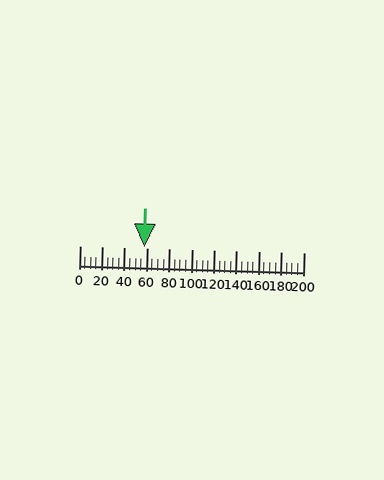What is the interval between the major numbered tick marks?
The major tick marks are spaced 20 units apart.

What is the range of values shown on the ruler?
The ruler shows values from 0 to 200.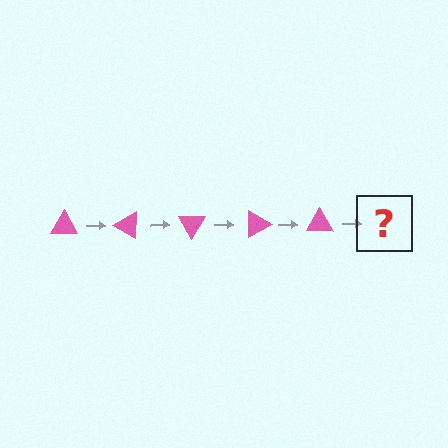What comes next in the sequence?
The next element should be a pink triangle rotated 150 degrees.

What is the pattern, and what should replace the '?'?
The pattern is that the triangle rotates 30 degrees each step. The '?' should be a pink triangle rotated 150 degrees.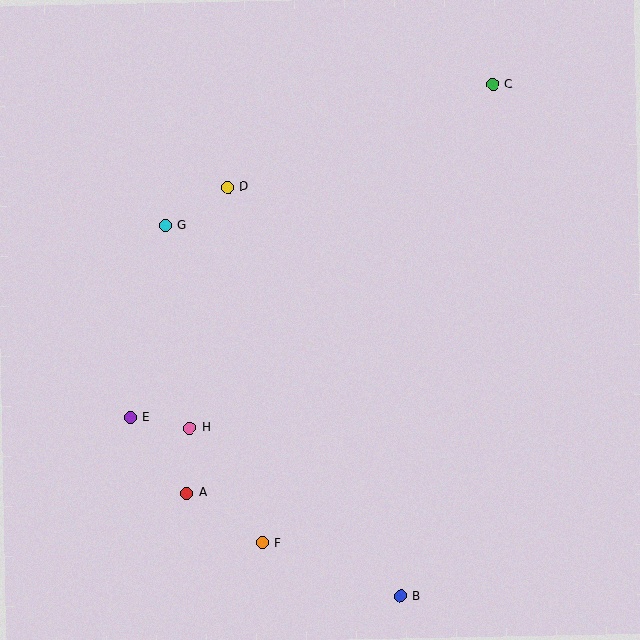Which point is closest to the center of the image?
Point D at (228, 187) is closest to the center.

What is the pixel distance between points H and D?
The distance between H and D is 244 pixels.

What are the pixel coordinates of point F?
Point F is at (262, 543).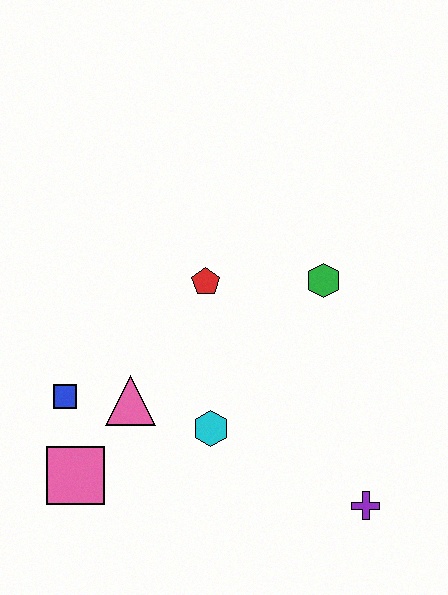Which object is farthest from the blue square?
The purple cross is farthest from the blue square.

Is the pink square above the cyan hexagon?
No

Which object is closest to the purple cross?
The cyan hexagon is closest to the purple cross.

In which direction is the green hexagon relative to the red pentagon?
The green hexagon is to the right of the red pentagon.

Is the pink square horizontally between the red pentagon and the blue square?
Yes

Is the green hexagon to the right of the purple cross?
No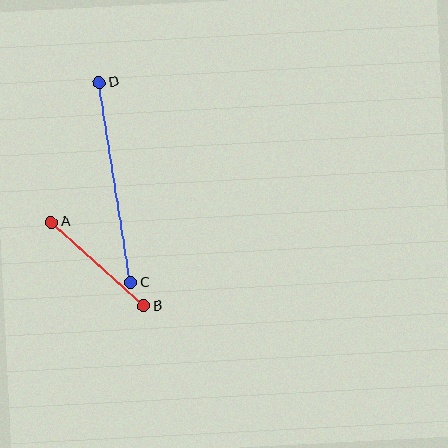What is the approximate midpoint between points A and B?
The midpoint is at approximately (98, 264) pixels.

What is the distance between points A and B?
The distance is approximately 125 pixels.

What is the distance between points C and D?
The distance is approximately 203 pixels.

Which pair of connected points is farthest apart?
Points C and D are farthest apart.